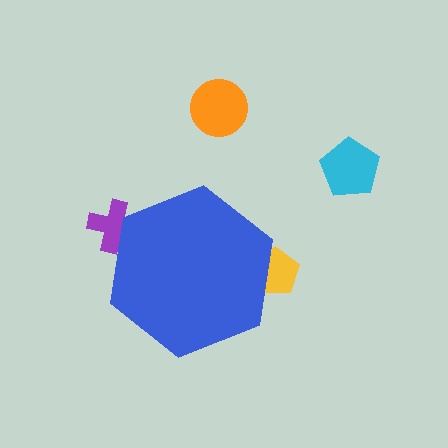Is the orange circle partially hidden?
No, the orange circle is fully visible.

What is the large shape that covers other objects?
A blue hexagon.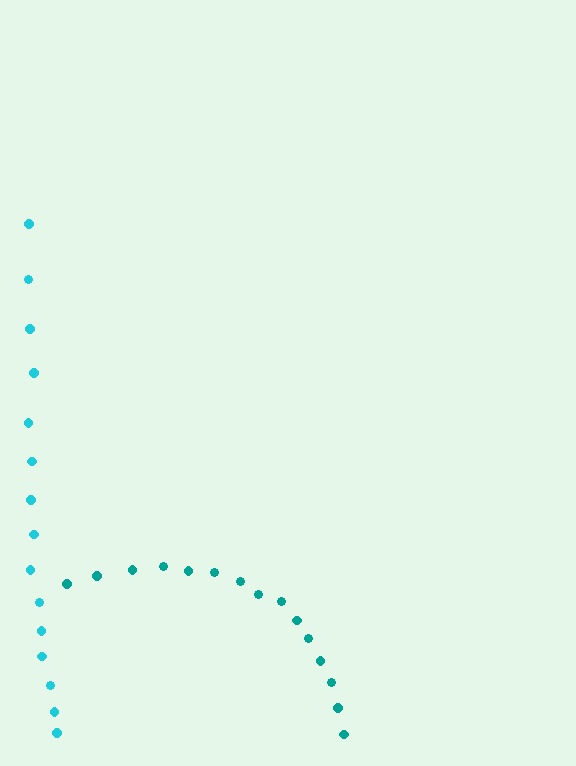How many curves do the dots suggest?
There are 2 distinct paths.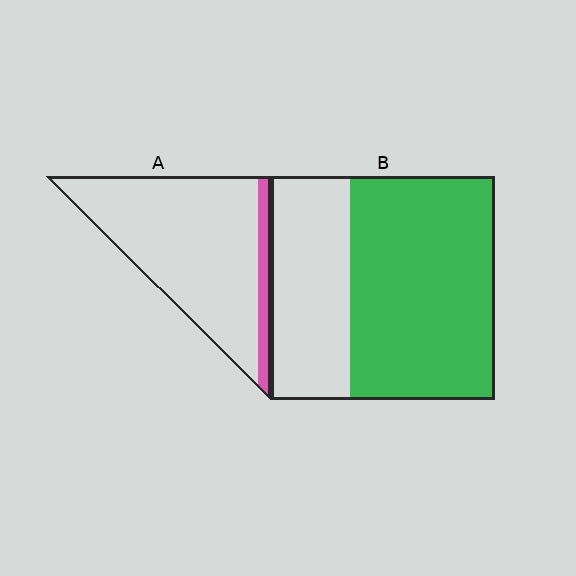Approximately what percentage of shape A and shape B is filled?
A is approximately 10% and B is approximately 65%.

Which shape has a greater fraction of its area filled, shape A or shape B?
Shape B.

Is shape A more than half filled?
No.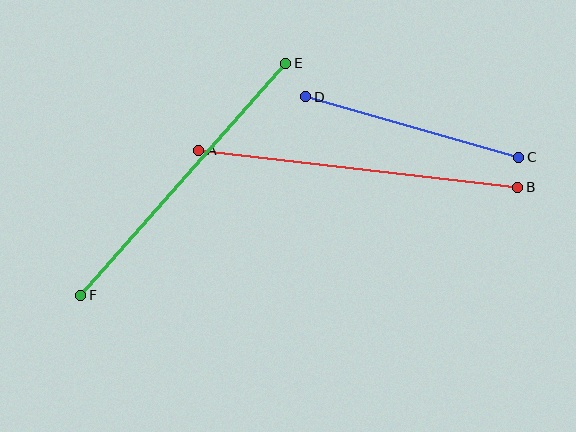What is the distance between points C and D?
The distance is approximately 221 pixels.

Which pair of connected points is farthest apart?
Points A and B are farthest apart.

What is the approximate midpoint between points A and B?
The midpoint is at approximately (358, 169) pixels.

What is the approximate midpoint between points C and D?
The midpoint is at approximately (412, 127) pixels.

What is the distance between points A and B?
The distance is approximately 321 pixels.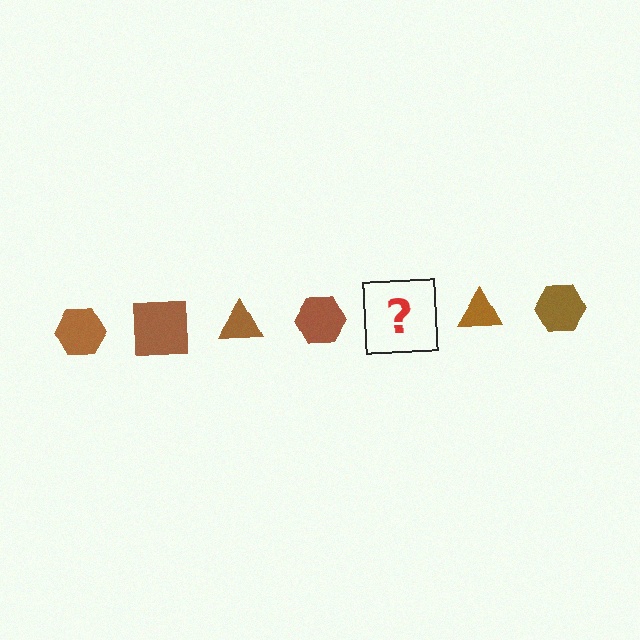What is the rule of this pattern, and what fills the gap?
The rule is that the pattern cycles through hexagon, square, triangle shapes in brown. The gap should be filled with a brown square.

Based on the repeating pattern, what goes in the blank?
The blank should be a brown square.